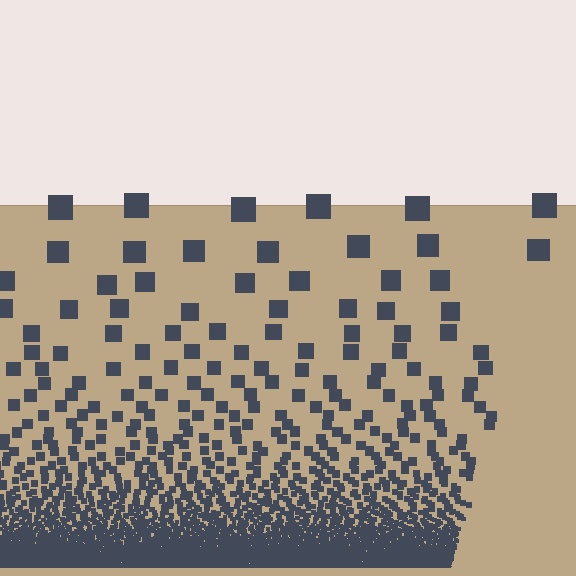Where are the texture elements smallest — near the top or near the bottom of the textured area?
Near the bottom.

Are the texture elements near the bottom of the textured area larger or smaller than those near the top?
Smaller. The gradient is inverted — elements near the bottom are smaller and denser.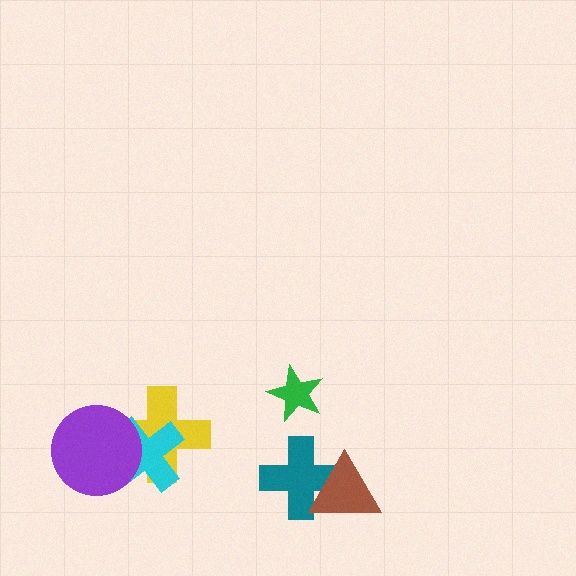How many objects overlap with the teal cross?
1 object overlaps with the teal cross.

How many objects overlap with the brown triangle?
1 object overlaps with the brown triangle.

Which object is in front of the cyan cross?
The purple circle is in front of the cyan cross.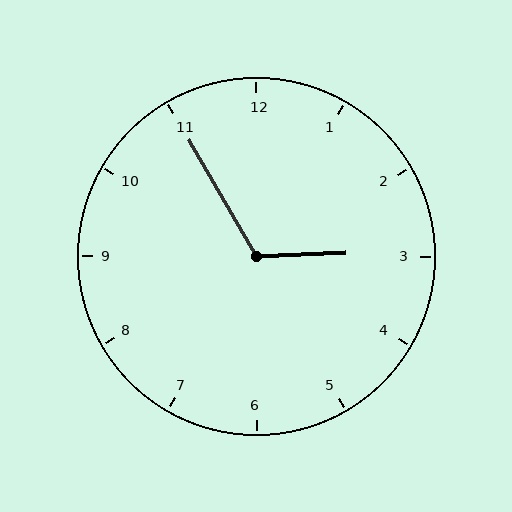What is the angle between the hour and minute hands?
Approximately 118 degrees.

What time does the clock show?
2:55.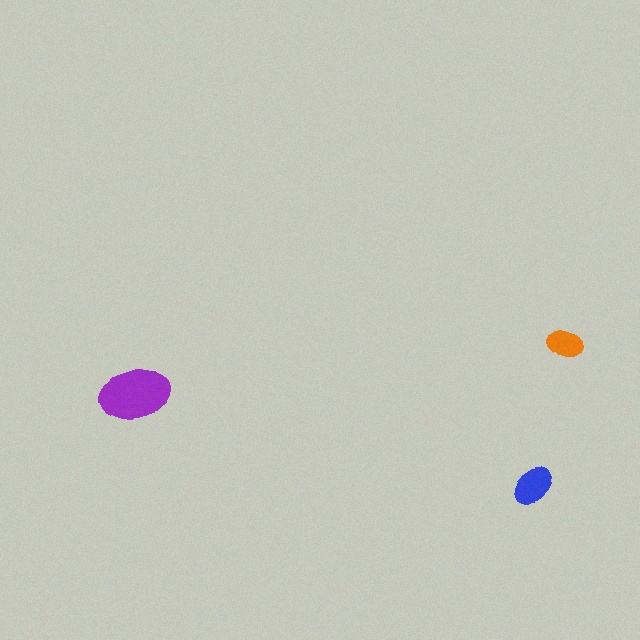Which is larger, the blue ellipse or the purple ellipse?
The purple one.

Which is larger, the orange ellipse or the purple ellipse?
The purple one.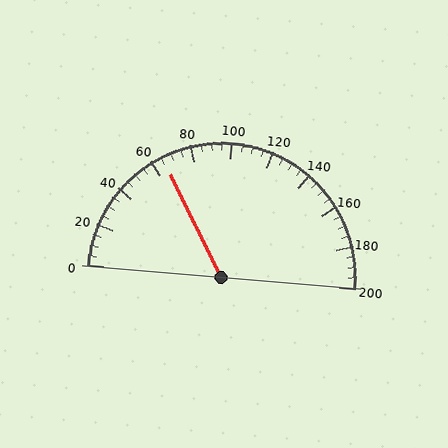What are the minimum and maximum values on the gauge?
The gauge ranges from 0 to 200.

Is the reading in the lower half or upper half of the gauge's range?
The reading is in the lower half of the range (0 to 200).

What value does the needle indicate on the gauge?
The needle indicates approximately 65.